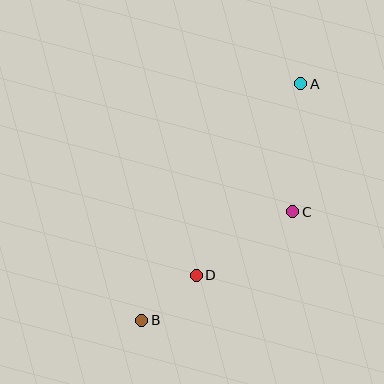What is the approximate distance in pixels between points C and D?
The distance between C and D is approximately 115 pixels.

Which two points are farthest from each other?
Points A and B are farthest from each other.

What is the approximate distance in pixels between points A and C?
The distance between A and C is approximately 128 pixels.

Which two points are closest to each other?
Points B and D are closest to each other.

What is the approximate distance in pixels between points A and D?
The distance between A and D is approximately 218 pixels.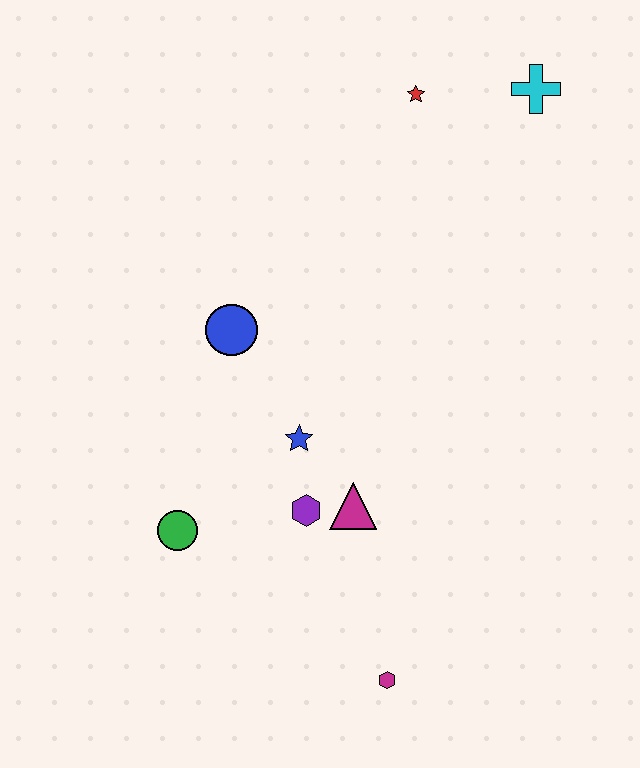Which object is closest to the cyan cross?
The red star is closest to the cyan cross.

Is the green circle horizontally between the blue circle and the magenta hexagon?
No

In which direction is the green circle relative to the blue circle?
The green circle is below the blue circle.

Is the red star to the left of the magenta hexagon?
No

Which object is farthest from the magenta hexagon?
The cyan cross is farthest from the magenta hexagon.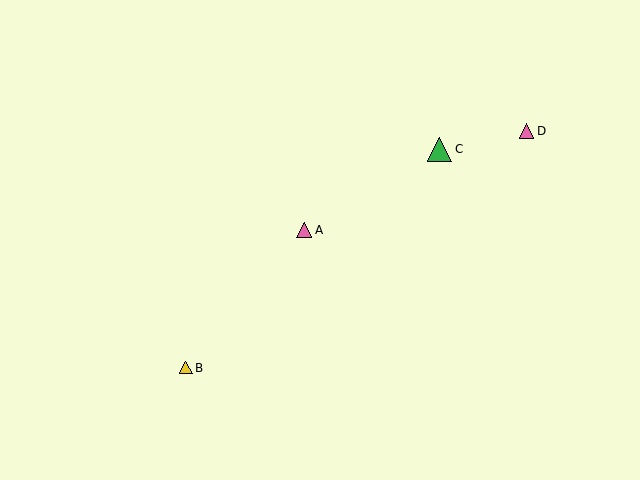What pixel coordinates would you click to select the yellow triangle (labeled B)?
Click at (186, 368) to select the yellow triangle B.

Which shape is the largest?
The green triangle (labeled C) is the largest.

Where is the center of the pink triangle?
The center of the pink triangle is at (526, 131).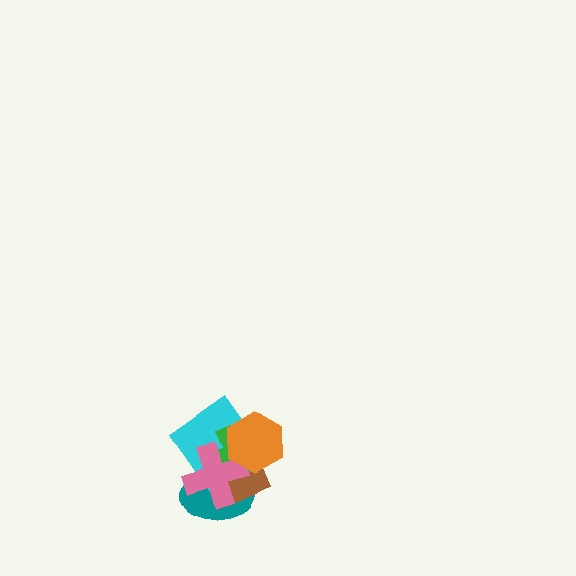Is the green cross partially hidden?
Yes, it is partially covered by another shape.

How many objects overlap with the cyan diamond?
5 objects overlap with the cyan diamond.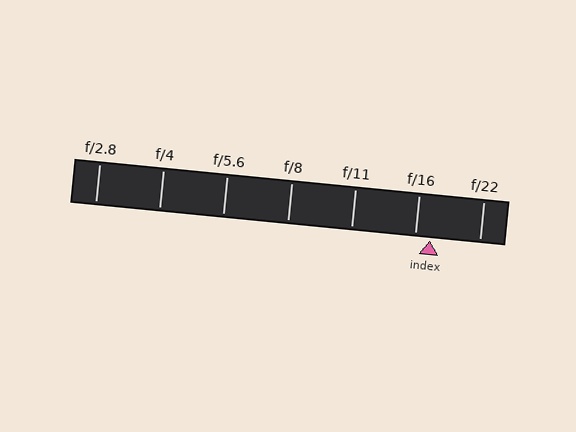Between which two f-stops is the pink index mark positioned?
The index mark is between f/16 and f/22.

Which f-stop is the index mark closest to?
The index mark is closest to f/16.